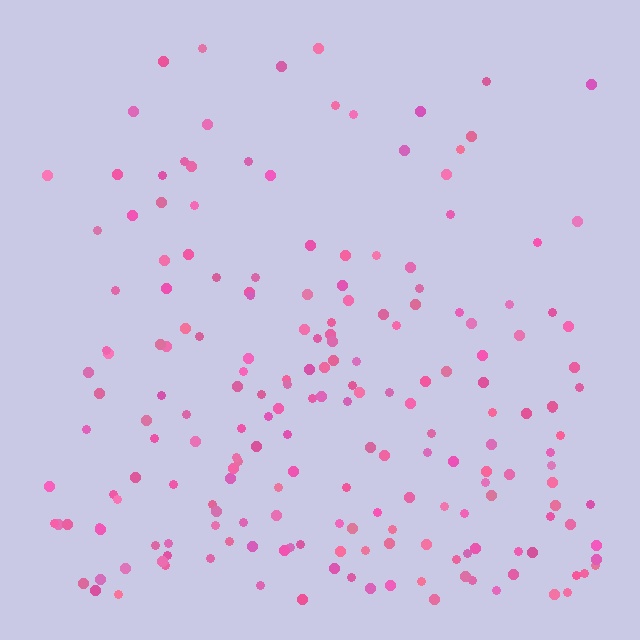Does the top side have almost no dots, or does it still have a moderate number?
Still a moderate number, just noticeably fewer than the bottom.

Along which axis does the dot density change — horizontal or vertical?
Vertical.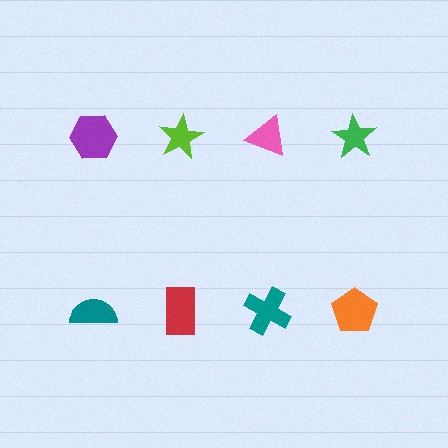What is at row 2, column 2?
A red rectangle.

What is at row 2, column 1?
A teal semicircle.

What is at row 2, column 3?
A teal cross.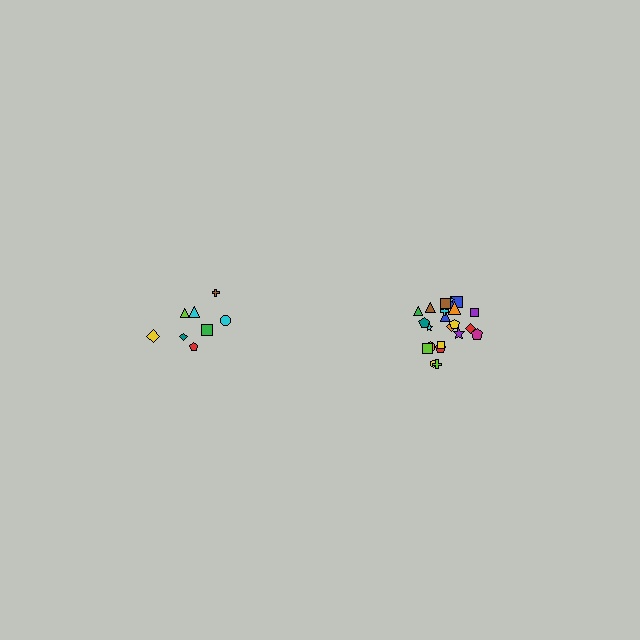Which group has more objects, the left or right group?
The right group.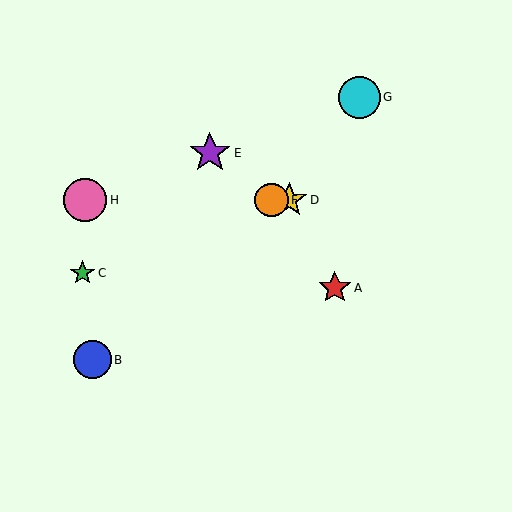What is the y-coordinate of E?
Object E is at y≈153.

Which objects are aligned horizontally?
Objects D, F, H are aligned horizontally.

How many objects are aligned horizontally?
3 objects (D, F, H) are aligned horizontally.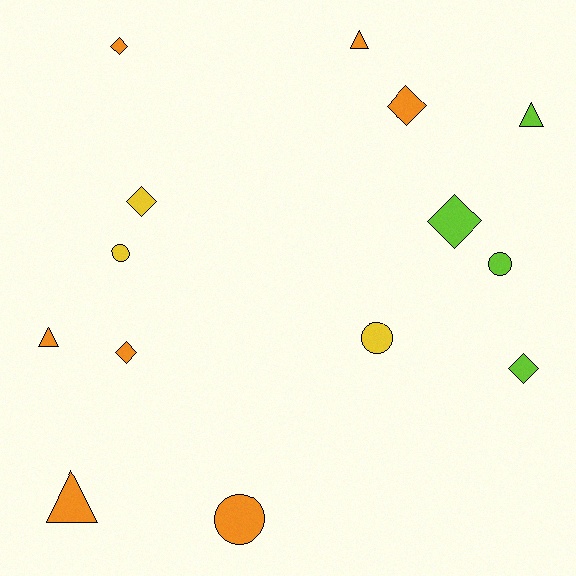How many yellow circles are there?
There are 2 yellow circles.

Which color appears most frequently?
Orange, with 7 objects.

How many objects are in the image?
There are 14 objects.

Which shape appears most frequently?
Diamond, with 6 objects.